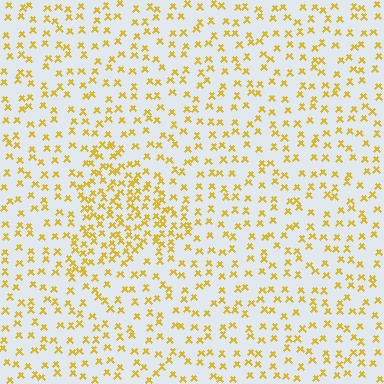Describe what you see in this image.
The image contains small yellow elements arranged at two different densities. A triangle-shaped region is visible where the elements are more densely packed than the surrounding area.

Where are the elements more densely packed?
The elements are more densely packed inside the triangle boundary.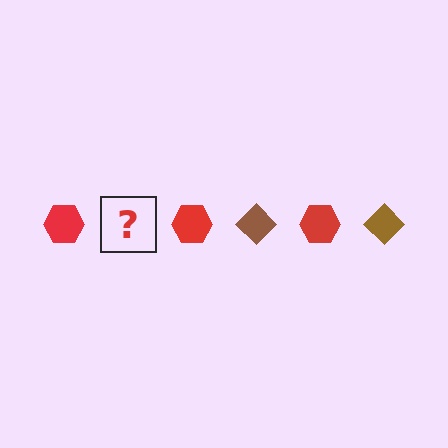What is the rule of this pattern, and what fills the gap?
The rule is that the pattern alternates between red hexagon and brown diamond. The gap should be filled with a brown diamond.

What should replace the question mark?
The question mark should be replaced with a brown diamond.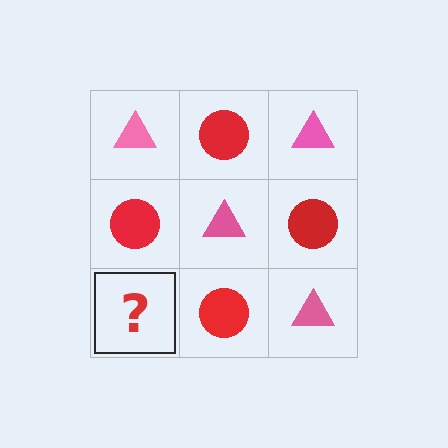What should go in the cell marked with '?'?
The missing cell should contain a pink triangle.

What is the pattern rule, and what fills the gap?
The rule is that it alternates pink triangle and red circle in a checkerboard pattern. The gap should be filled with a pink triangle.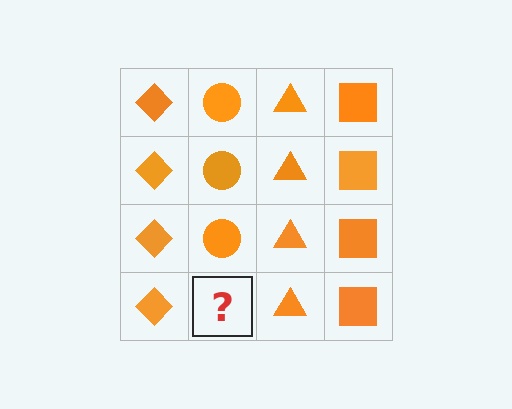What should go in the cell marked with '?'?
The missing cell should contain an orange circle.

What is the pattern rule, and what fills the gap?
The rule is that each column has a consistent shape. The gap should be filled with an orange circle.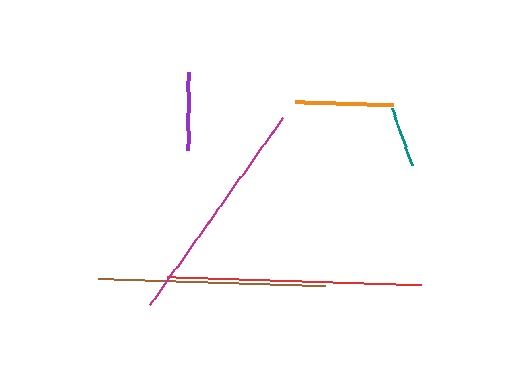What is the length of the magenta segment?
The magenta segment is approximately 229 pixels long.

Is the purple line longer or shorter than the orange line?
The orange line is longer than the purple line.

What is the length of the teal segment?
The teal segment is approximately 60 pixels long.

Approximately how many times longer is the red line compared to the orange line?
The red line is approximately 2.6 times the length of the orange line.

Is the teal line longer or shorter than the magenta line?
The magenta line is longer than the teal line.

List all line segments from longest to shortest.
From longest to shortest: red, magenta, brown, orange, purple, teal.